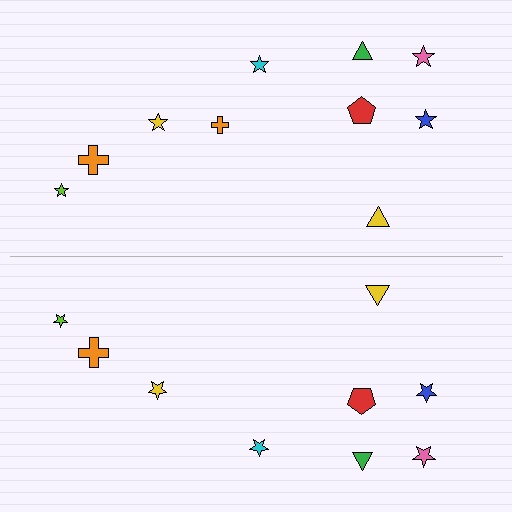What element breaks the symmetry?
A orange cross is missing from the bottom side.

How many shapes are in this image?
There are 19 shapes in this image.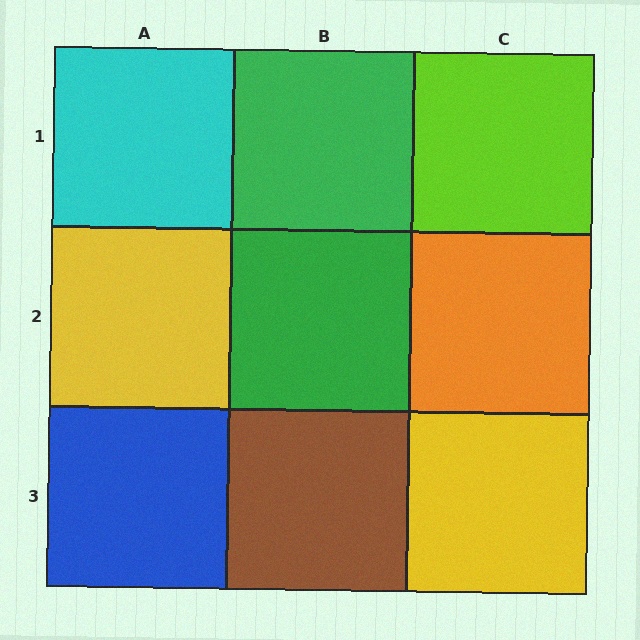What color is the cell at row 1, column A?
Cyan.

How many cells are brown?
1 cell is brown.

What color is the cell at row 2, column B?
Green.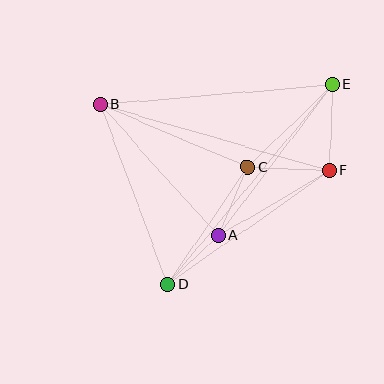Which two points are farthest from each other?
Points D and E are farthest from each other.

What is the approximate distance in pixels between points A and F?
The distance between A and F is approximately 129 pixels.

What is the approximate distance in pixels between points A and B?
The distance between A and B is approximately 177 pixels.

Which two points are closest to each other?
Points A and D are closest to each other.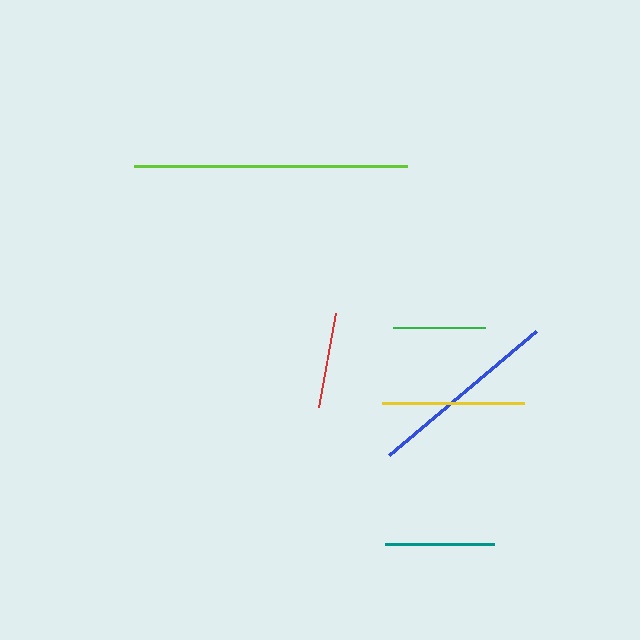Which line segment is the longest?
The lime line is the longest at approximately 273 pixels.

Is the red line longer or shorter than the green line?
The red line is longer than the green line.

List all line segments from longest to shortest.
From longest to shortest: lime, blue, yellow, teal, red, green.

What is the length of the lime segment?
The lime segment is approximately 273 pixels long.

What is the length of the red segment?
The red segment is approximately 96 pixels long.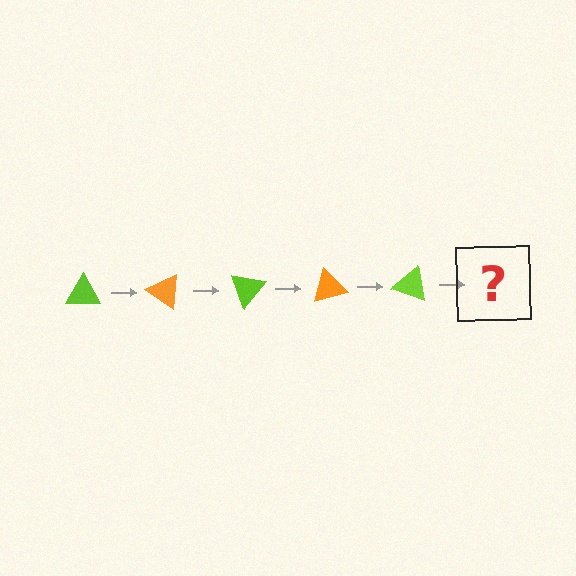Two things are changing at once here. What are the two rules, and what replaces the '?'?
The two rules are that it rotates 35 degrees each step and the color cycles through lime and orange. The '?' should be an orange triangle, rotated 175 degrees from the start.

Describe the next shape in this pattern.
It should be an orange triangle, rotated 175 degrees from the start.